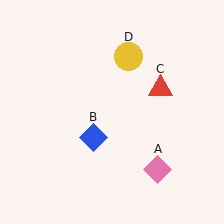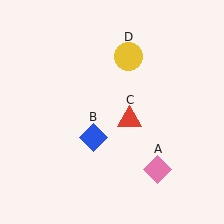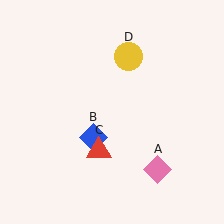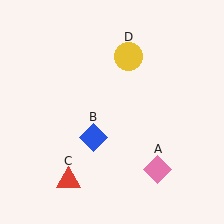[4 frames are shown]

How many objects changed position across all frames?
1 object changed position: red triangle (object C).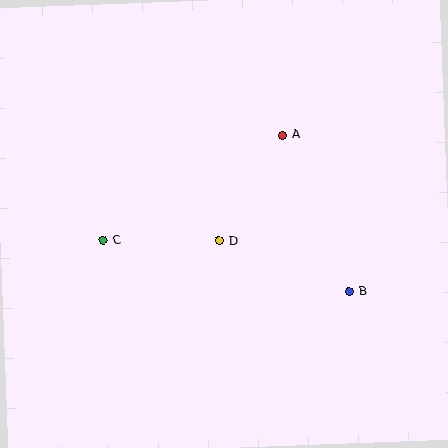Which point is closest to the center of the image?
Point D at (219, 241) is closest to the center.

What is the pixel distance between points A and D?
The distance between A and D is 123 pixels.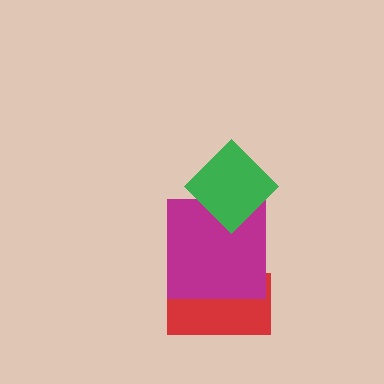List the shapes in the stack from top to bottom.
From top to bottom: the green diamond, the magenta square, the red rectangle.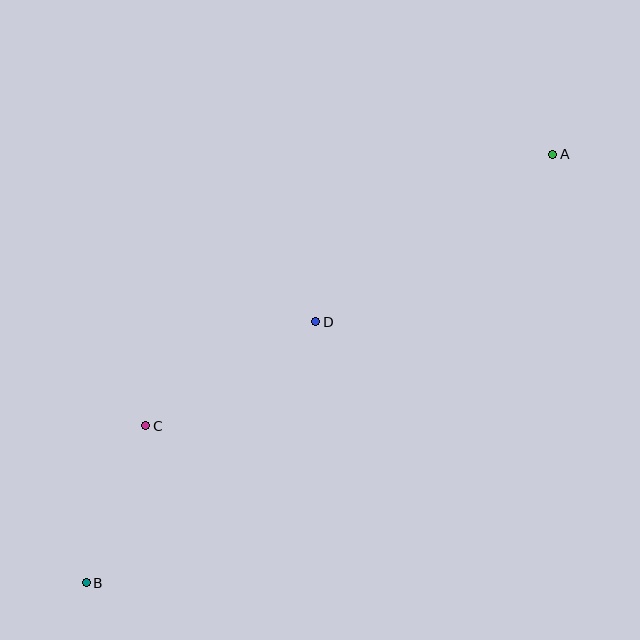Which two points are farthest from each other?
Points A and B are farthest from each other.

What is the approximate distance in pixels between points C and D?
The distance between C and D is approximately 199 pixels.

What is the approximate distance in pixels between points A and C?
The distance between A and C is approximately 489 pixels.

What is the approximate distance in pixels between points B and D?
The distance between B and D is approximately 348 pixels.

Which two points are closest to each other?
Points B and C are closest to each other.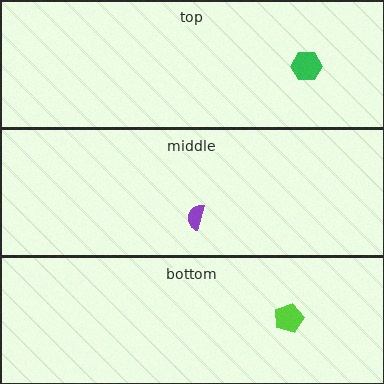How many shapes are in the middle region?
1.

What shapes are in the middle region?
The purple semicircle.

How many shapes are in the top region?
1.